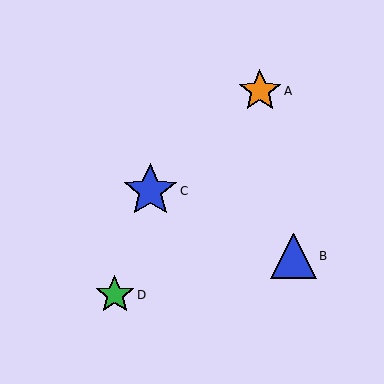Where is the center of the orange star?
The center of the orange star is at (260, 91).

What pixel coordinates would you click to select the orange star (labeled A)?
Click at (260, 91) to select the orange star A.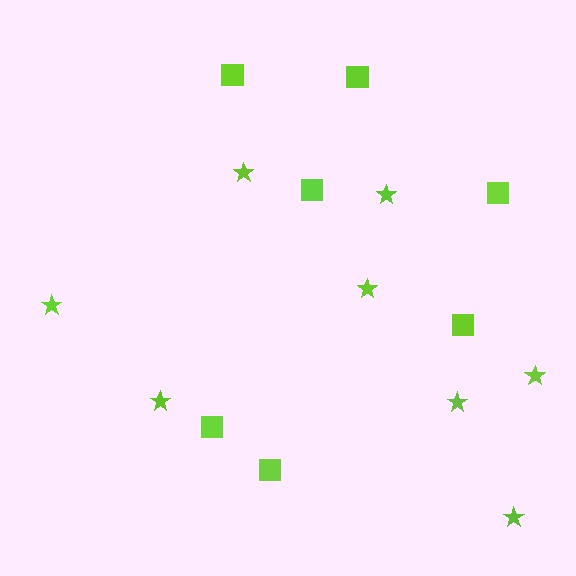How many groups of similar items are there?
There are 2 groups: one group of squares (7) and one group of stars (8).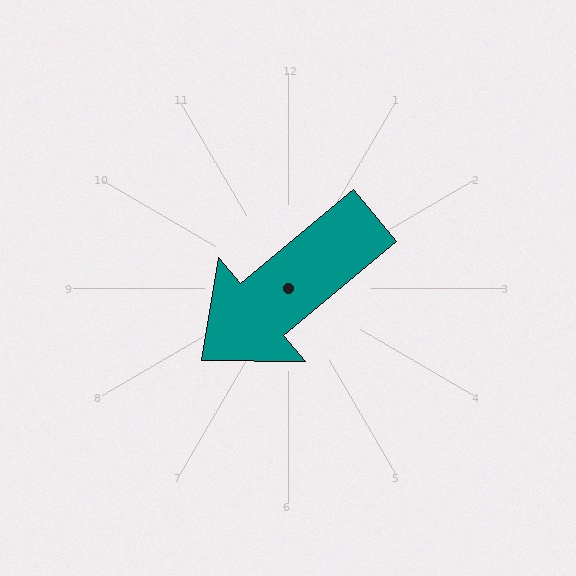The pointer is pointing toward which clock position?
Roughly 8 o'clock.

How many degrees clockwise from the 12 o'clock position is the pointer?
Approximately 230 degrees.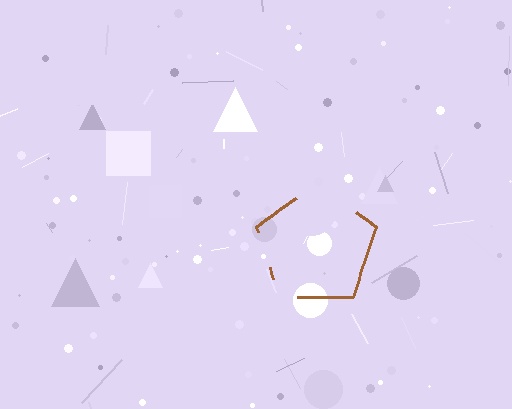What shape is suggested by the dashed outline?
The dashed outline suggests a pentagon.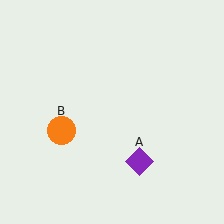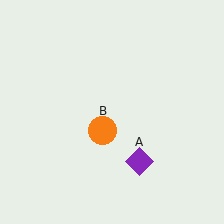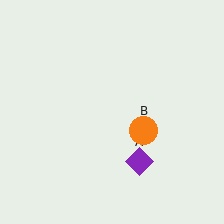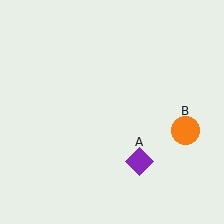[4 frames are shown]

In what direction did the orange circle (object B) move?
The orange circle (object B) moved right.